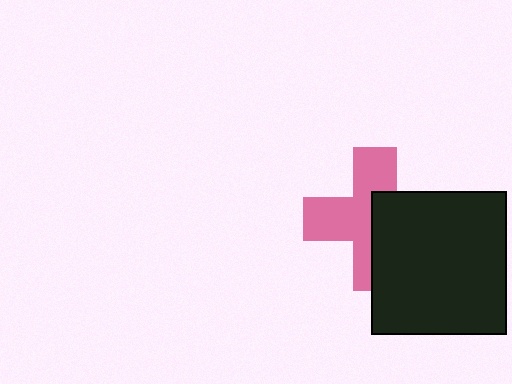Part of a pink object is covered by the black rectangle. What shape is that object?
It is a cross.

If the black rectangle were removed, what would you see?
You would see the complete pink cross.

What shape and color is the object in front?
The object in front is a black rectangle.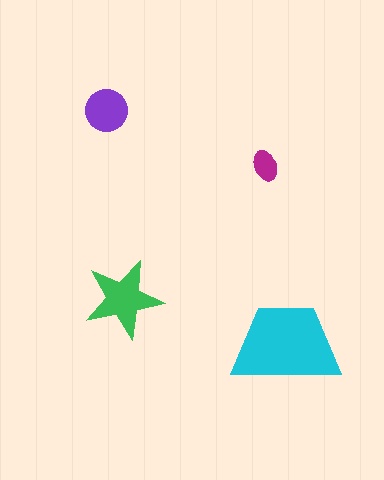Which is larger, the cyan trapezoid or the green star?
The cyan trapezoid.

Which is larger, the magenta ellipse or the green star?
The green star.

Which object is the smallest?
The magenta ellipse.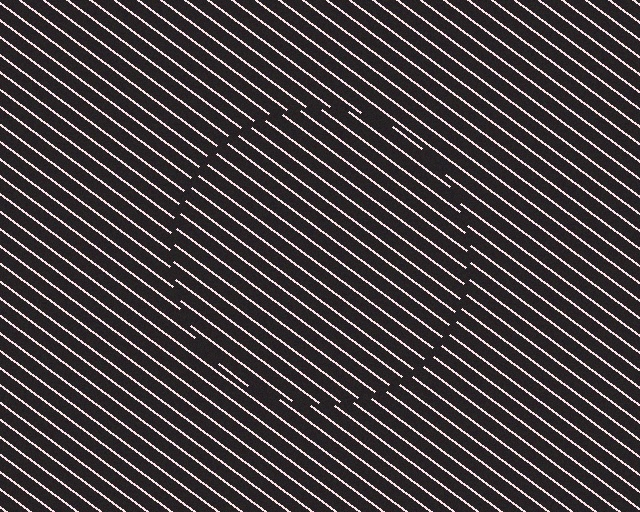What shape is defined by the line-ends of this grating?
An illusory circle. The interior of the shape contains the same grating, shifted by half a period — the contour is defined by the phase discontinuity where line-ends from the inner and outer gratings abut.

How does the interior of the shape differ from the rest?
The interior of the shape contains the same grating, shifted by half a period — the contour is defined by the phase discontinuity where line-ends from the inner and outer gratings abut.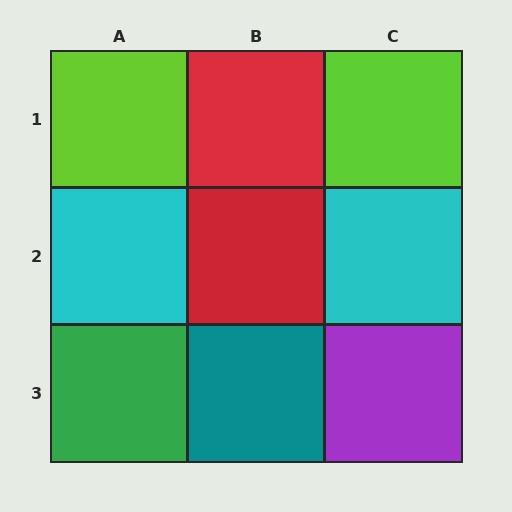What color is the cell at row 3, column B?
Teal.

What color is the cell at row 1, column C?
Lime.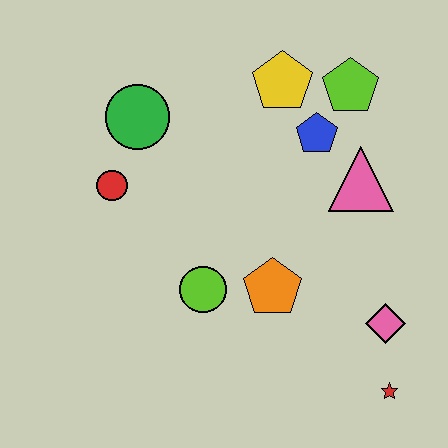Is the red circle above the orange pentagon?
Yes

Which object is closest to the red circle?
The green circle is closest to the red circle.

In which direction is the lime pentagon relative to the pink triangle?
The lime pentagon is above the pink triangle.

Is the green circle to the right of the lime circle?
No